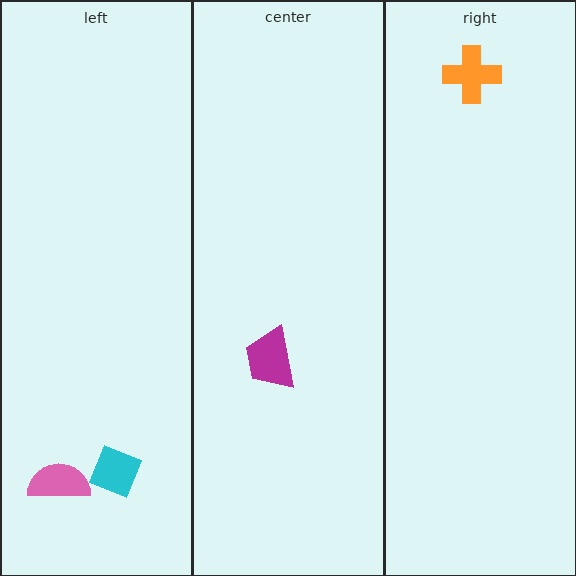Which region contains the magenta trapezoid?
The center region.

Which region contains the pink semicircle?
The left region.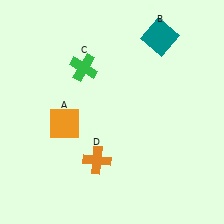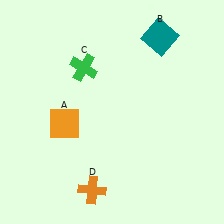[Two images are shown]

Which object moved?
The orange cross (D) moved down.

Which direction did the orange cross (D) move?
The orange cross (D) moved down.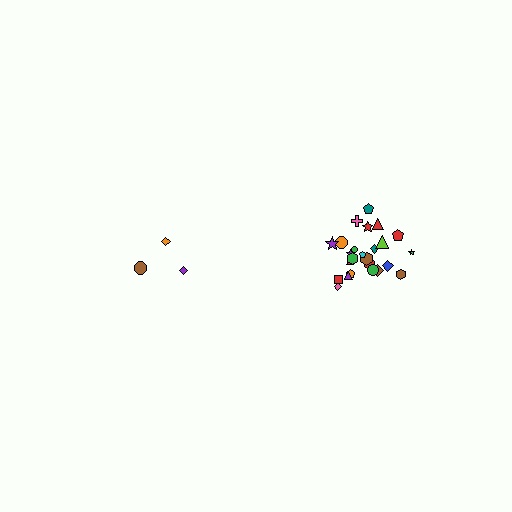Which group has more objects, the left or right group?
The right group.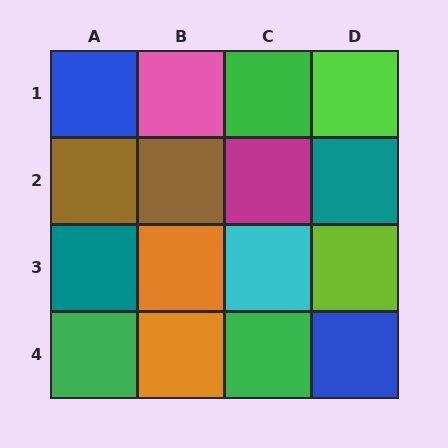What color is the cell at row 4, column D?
Blue.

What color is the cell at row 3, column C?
Cyan.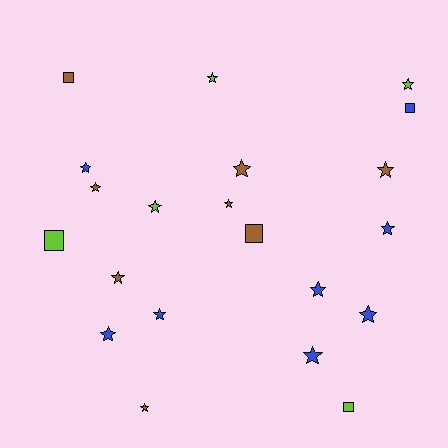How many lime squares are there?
There are 2 lime squares.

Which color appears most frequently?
Brown, with 8 objects.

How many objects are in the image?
There are 21 objects.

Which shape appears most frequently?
Star, with 16 objects.